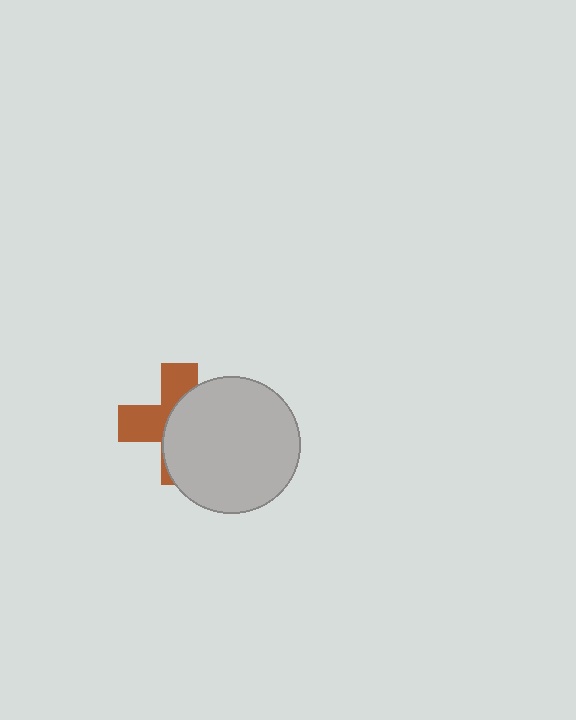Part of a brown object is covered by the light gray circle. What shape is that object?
It is a cross.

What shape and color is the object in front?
The object in front is a light gray circle.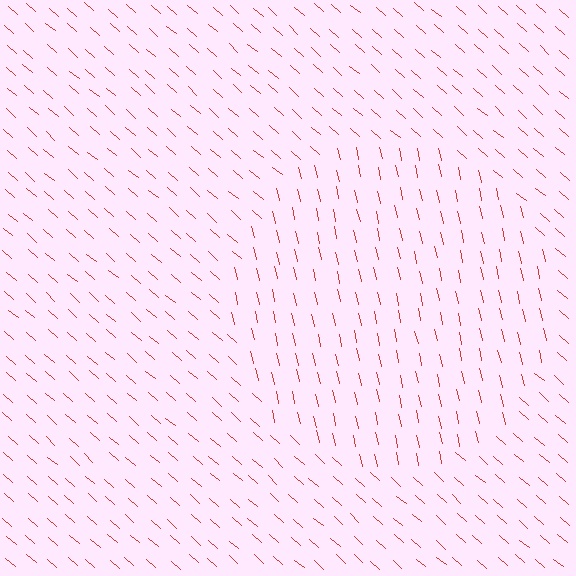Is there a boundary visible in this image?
Yes, there is a texture boundary formed by a change in line orientation.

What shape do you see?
I see a circle.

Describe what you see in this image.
The image is filled with small red line segments. A circle region in the image has lines oriented differently from the surrounding lines, creating a visible texture boundary.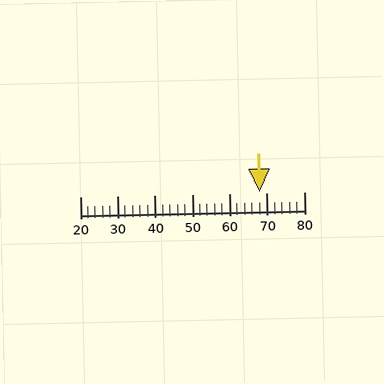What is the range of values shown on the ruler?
The ruler shows values from 20 to 80.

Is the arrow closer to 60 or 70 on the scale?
The arrow is closer to 70.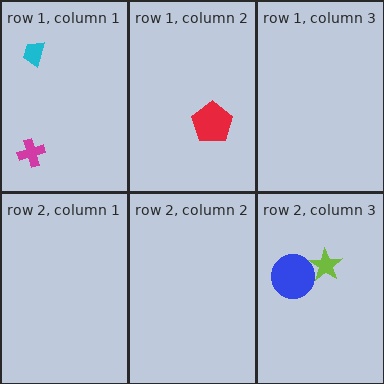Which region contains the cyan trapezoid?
The row 1, column 1 region.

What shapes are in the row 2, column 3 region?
The blue circle, the lime star.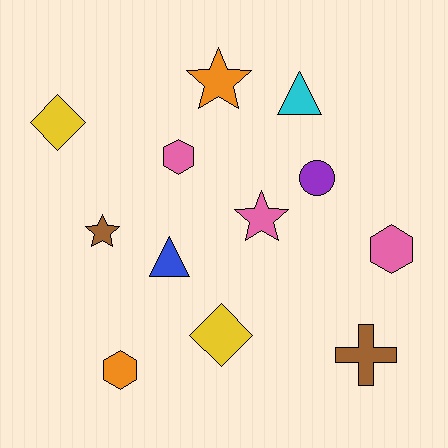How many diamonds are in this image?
There are 2 diamonds.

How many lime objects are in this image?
There are no lime objects.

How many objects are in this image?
There are 12 objects.